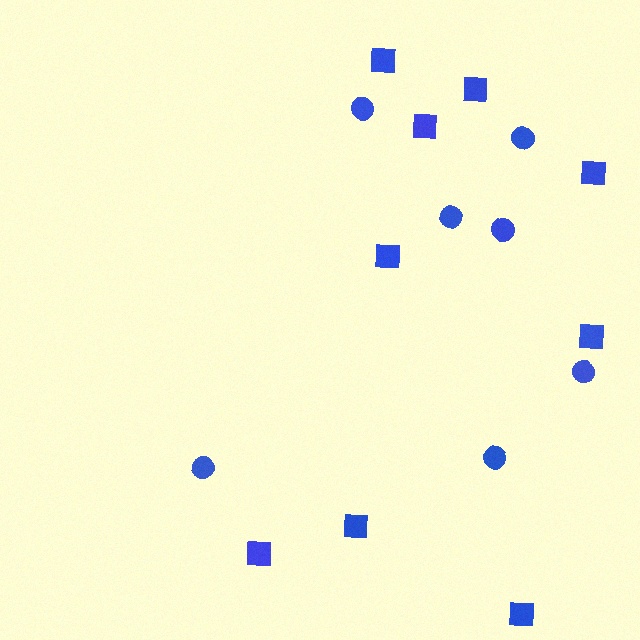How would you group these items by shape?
There are 2 groups: one group of circles (7) and one group of squares (9).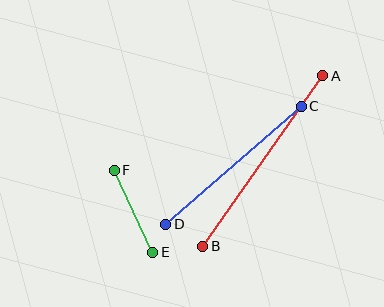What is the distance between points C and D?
The distance is approximately 180 pixels.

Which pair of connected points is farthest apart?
Points A and B are farthest apart.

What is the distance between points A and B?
The distance is approximately 209 pixels.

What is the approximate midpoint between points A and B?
The midpoint is at approximately (263, 161) pixels.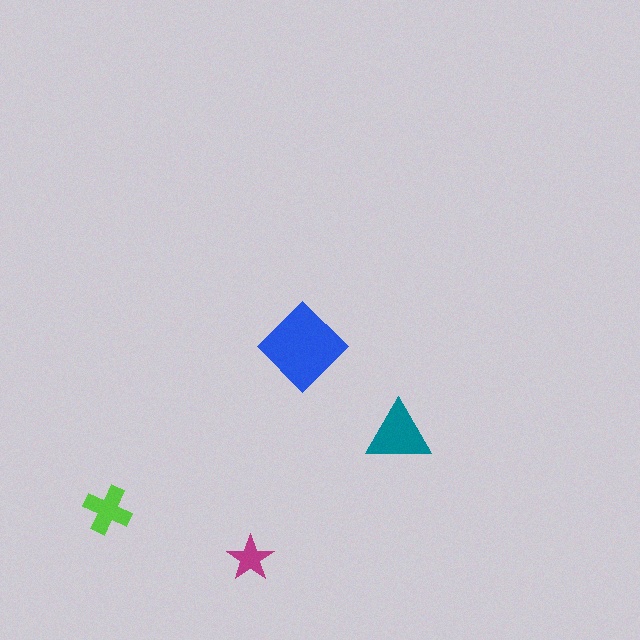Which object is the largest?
The blue diamond.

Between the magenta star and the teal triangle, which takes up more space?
The teal triangle.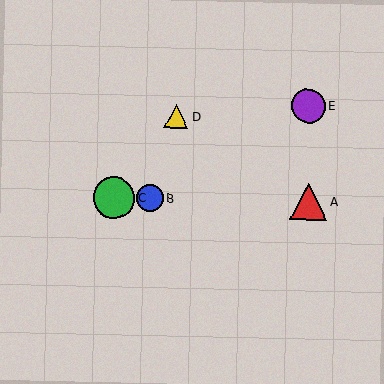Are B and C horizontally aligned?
Yes, both are at y≈198.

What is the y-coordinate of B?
Object B is at y≈198.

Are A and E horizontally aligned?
No, A is at y≈202 and E is at y≈106.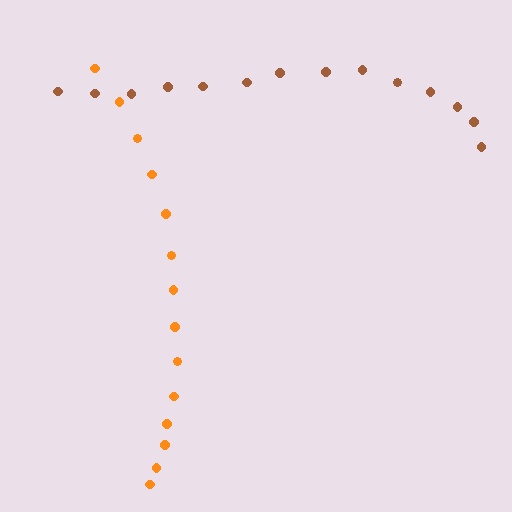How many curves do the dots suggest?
There are 2 distinct paths.